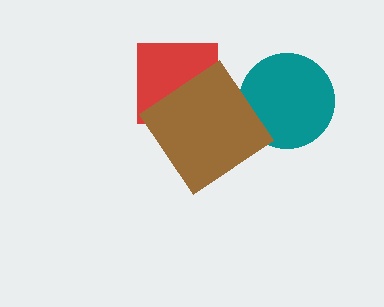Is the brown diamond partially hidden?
No, no other shape covers it.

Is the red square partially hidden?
Yes, it is partially covered by another shape.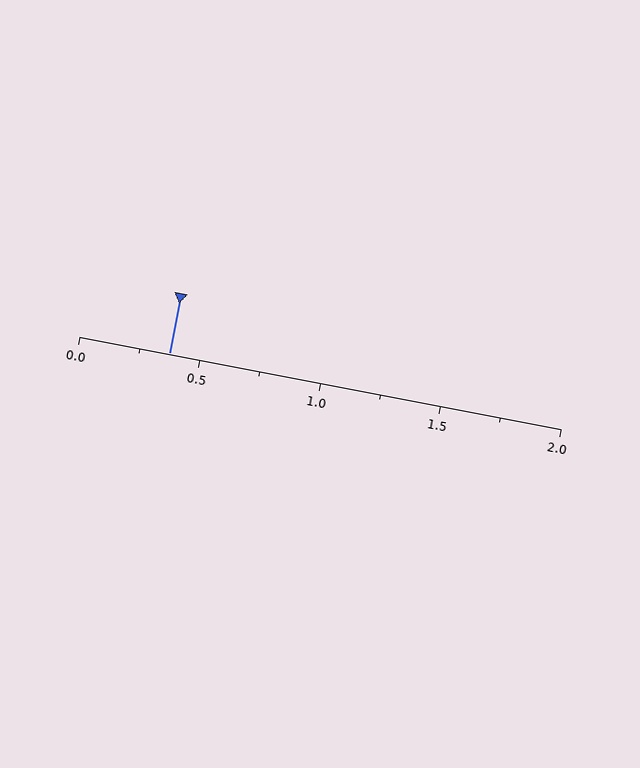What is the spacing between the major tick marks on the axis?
The major ticks are spaced 0.5 apart.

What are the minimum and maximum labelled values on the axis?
The axis runs from 0.0 to 2.0.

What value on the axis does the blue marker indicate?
The marker indicates approximately 0.38.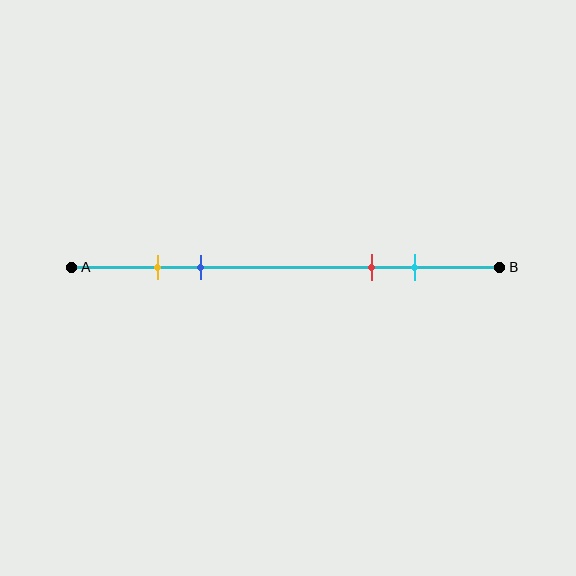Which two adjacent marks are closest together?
The yellow and blue marks are the closest adjacent pair.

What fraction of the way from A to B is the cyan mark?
The cyan mark is approximately 80% (0.8) of the way from A to B.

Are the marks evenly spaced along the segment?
No, the marks are not evenly spaced.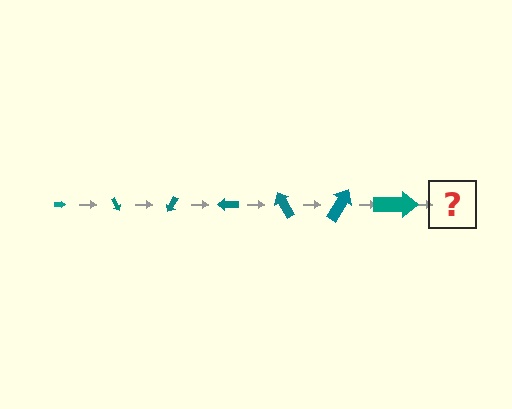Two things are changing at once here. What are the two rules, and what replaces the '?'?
The two rules are that the arrow grows larger each step and it rotates 60 degrees each step. The '?' should be an arrow, larger than the previous one and rotated 420 degrees from the start.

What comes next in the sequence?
The next element should be an arrow, larger than the previous one and rotated 420 degrees from the start.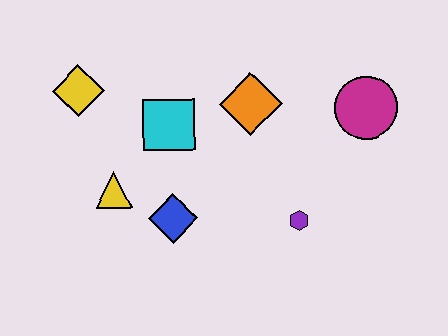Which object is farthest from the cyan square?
The magenta circle is farthest from the cyan square.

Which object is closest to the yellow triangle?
The blue diamond is closest to the yellow triangle.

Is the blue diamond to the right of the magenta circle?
No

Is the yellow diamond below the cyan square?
No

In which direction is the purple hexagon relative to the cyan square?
The purple hexagon is to the right of the cyan square.